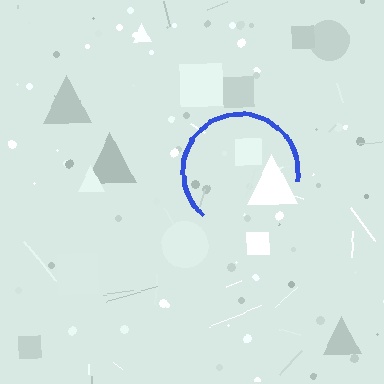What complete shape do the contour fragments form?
The contour fragments form a circle.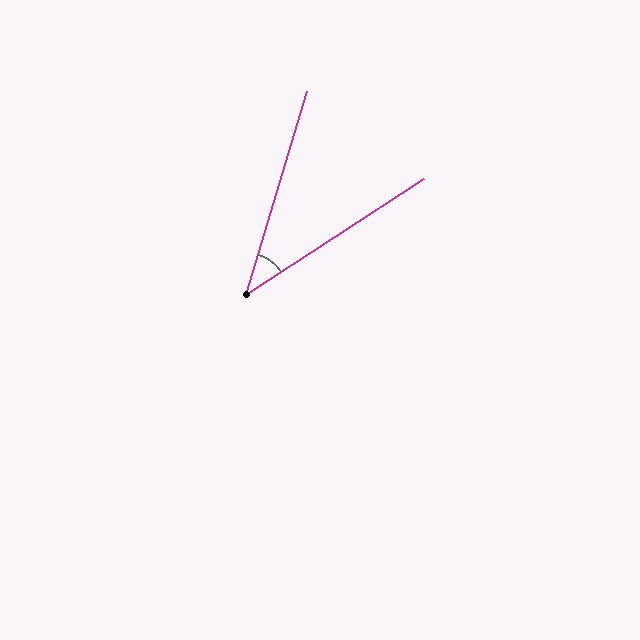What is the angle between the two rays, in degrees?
Approximately 40 degrees.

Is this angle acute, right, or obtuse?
It is acute.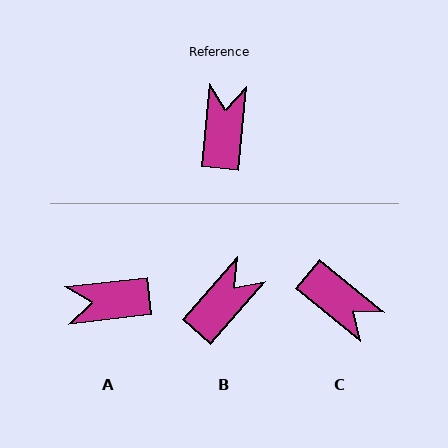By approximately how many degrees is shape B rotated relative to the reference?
Approximately 36 degrees clockwise.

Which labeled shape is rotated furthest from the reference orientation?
C, about 124 degrees away.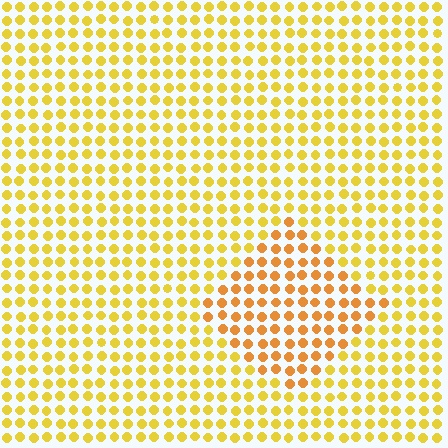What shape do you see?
I see a diamond.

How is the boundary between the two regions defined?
The boundary is defined purely by a slight shift in hue (about 23 degrees). Spacing, size, and orientation are identical on both sides.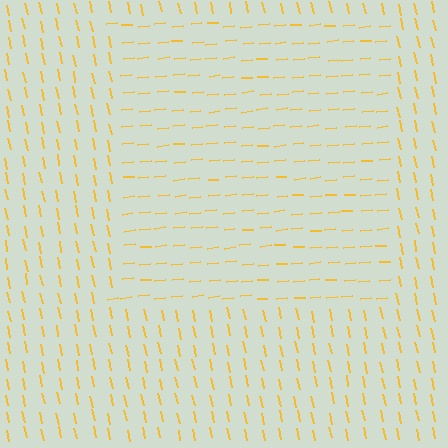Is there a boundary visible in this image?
Yes, there is a texture boundary formed by a change in line orientation.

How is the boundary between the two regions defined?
The boundary is defined purely by a change in line orientation (approximately 83 degrees difference). All lines are the same color and thickness.